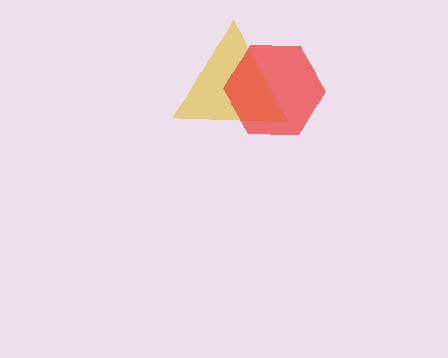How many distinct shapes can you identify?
There are 2 distinct shapes: a yellow triangle, a red hexagon.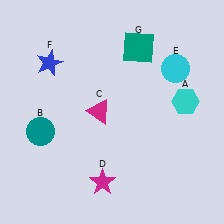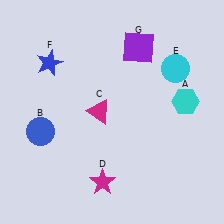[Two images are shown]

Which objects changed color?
B changed from teal to blue. G changed from teal to purple.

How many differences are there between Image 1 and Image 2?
There are 2 differences between the two images.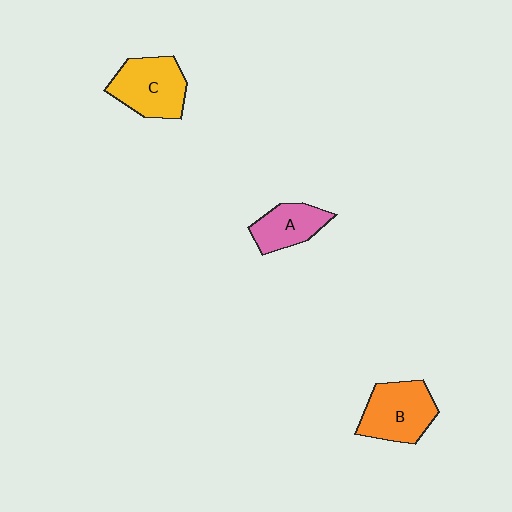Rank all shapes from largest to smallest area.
From largest to smallest: B (orange), C (yellow), A (pink).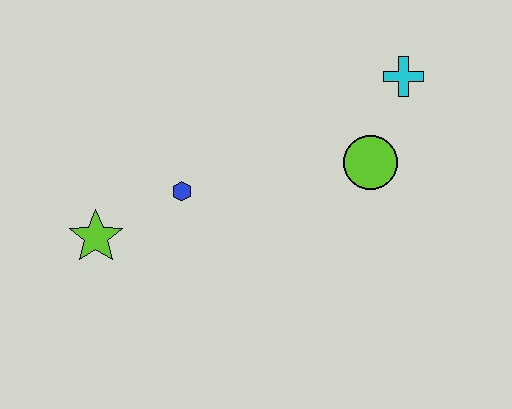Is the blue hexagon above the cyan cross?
No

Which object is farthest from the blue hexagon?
The cyan cross is farthest from the blue hexagon.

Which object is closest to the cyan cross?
The lime circle is closest to the cyan cross.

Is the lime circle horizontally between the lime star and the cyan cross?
Yes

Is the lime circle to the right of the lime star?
Yes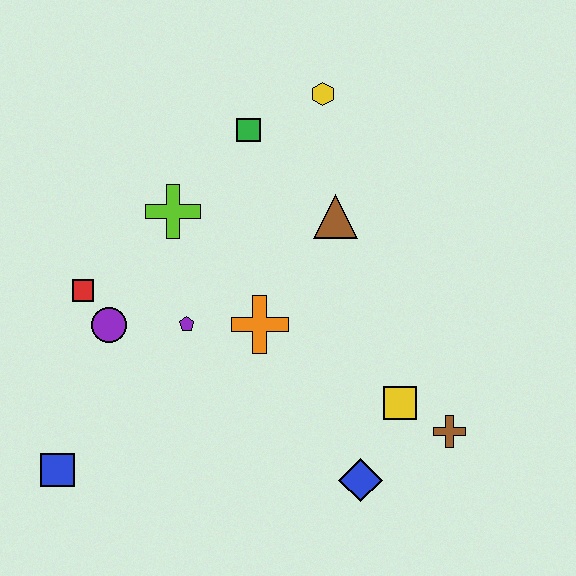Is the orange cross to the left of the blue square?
No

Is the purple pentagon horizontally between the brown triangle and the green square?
No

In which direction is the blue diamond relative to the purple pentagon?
The blue diamond is to the right of the purple pentagon.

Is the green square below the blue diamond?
No